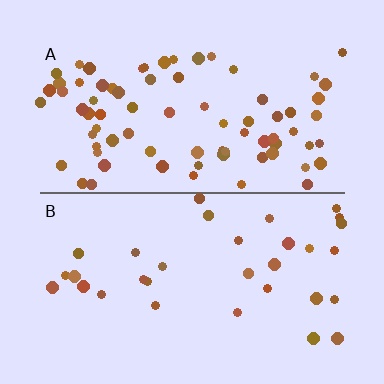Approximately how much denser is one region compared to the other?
Approximately 2.3× — region A over region B.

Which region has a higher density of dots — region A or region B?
A (the top).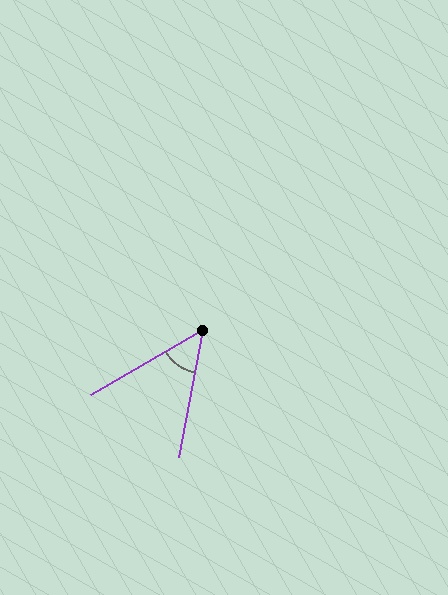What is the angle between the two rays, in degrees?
Approximately 49 degrees.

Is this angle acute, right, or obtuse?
It is acute.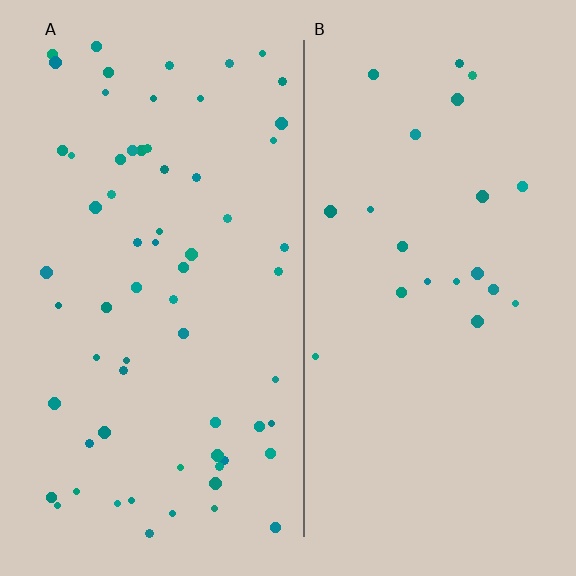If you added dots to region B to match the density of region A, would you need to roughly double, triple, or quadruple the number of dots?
Approximately triple.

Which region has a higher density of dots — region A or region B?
A (the left).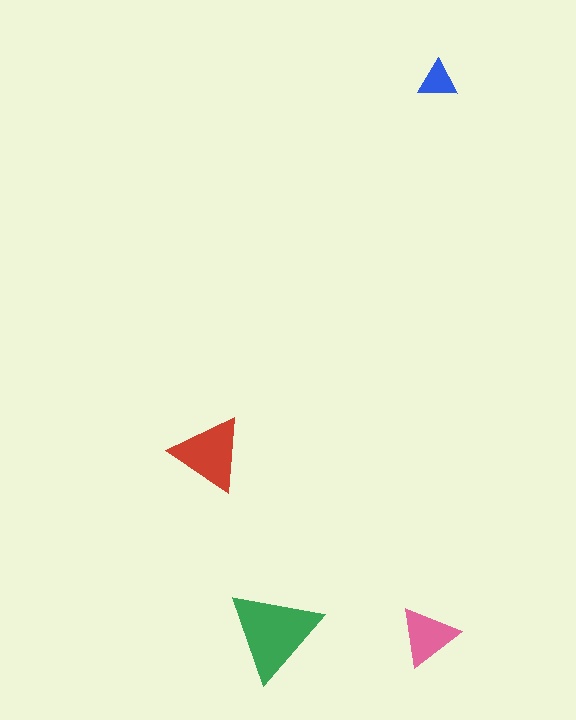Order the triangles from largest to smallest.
the green one, the red one, the pink one, the blue one.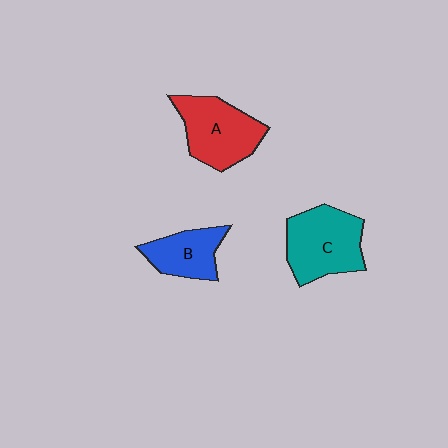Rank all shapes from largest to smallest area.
From largest to smallest: C (teal), A (red), B (blue).